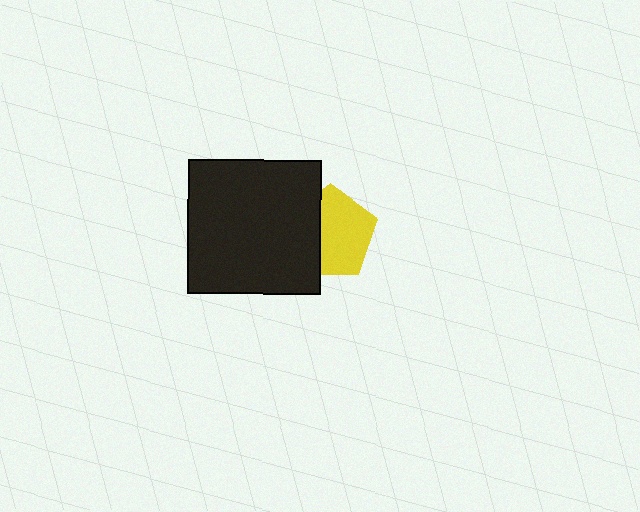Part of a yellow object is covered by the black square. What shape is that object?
It is a pentagon.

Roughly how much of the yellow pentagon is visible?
About half of it is visible (roughly 61%).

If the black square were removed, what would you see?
You would see the complete yellow pentagon.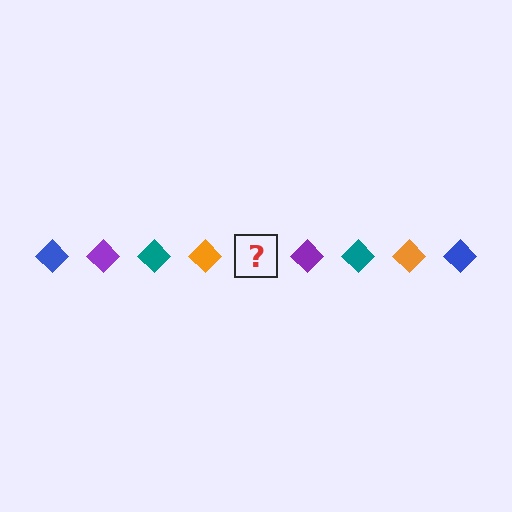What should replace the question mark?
The question mark should be replaced with a blue diamond.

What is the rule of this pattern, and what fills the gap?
The rule is that the pattern cycles through blue, purple, teal, orange diamonds. The gap should be filled with a blue diamond.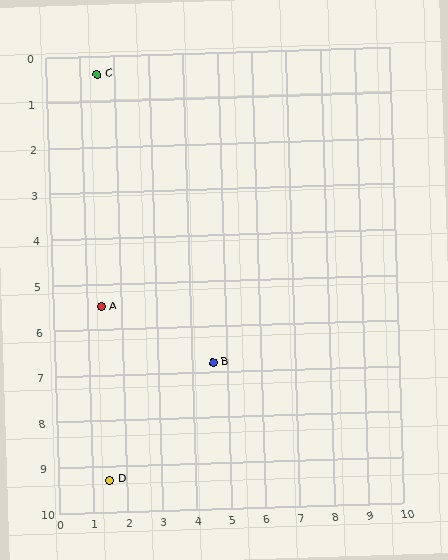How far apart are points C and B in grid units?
Points C and B are about 7.1 grid units apart.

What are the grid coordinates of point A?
Point A is at approximately (1.4, 5.5).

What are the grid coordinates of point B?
Point B is at approximately (4.6, 6.8).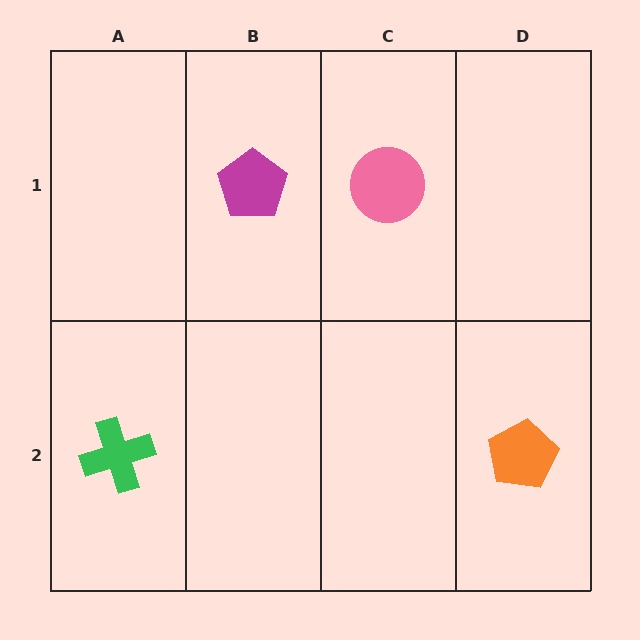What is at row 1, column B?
A magenta pentagon.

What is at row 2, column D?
An orange pentagon.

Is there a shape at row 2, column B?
No, that cell is empty.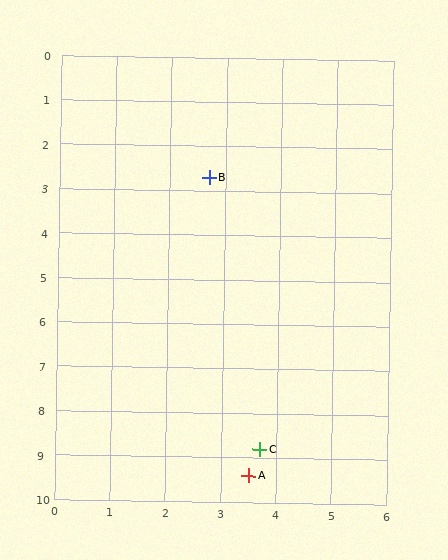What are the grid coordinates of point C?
Point C is at approximately (3.7, 8.8).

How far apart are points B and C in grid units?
Points B and C are about 6.2 grid units apart.